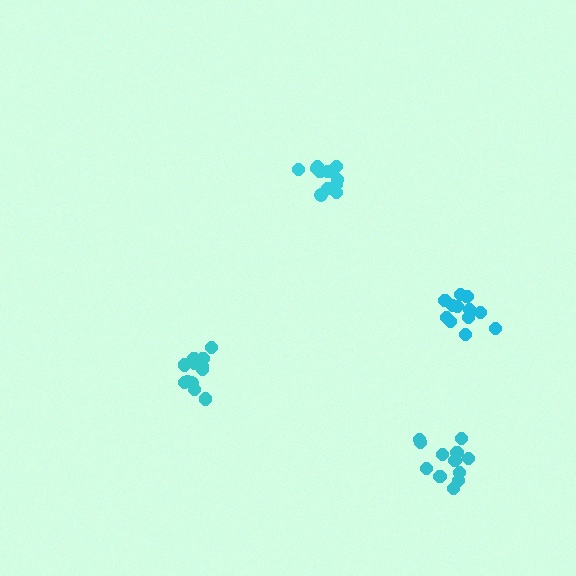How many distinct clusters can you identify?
There are 4 distinct clusters.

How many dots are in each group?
Group 1: 12 dots, Group 2: 11 dots, Group 3: 12 dots, Group 4: 12 dots (47 total).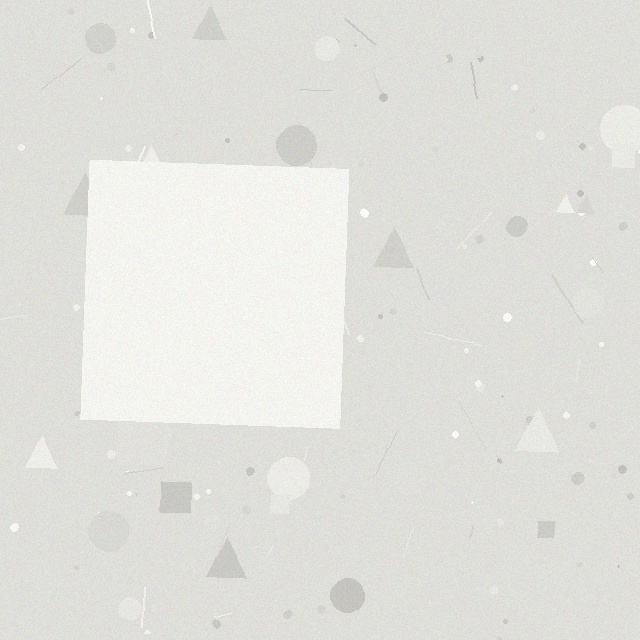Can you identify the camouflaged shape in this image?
The camouflaged shape is a square.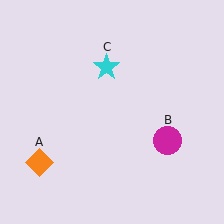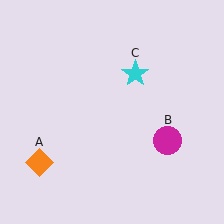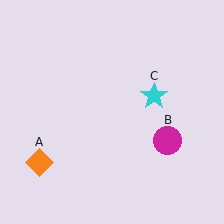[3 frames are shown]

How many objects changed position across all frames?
1 object changed position: cyan star (object C).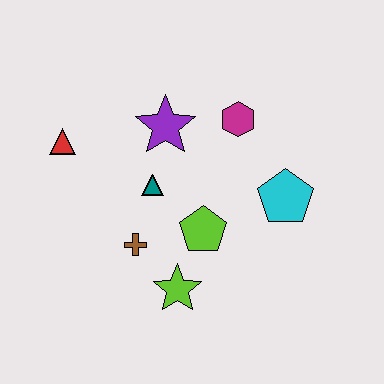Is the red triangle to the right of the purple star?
No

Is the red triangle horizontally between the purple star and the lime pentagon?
No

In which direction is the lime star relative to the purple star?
The lime star is below the purple star.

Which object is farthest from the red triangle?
The cyan pentagon is farthest from the red triangle.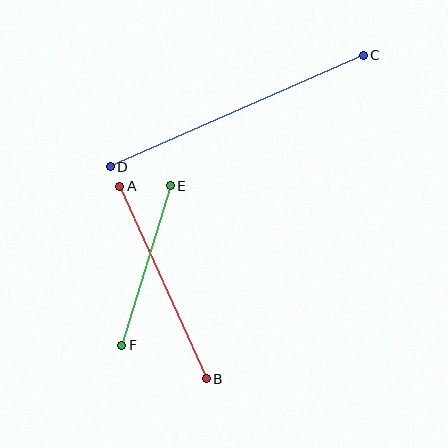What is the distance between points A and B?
The distance is approximately 211 pixels.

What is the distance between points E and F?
The distance is approximately 167 pixels.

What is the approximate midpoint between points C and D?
The midpoint is at approximately (237, 111) pixels.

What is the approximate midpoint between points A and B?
The midpoint is at approximately (163, 283) pixels.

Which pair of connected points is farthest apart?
Points C and D are farthest apart.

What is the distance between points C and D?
The distance is approximately 277 pixels.